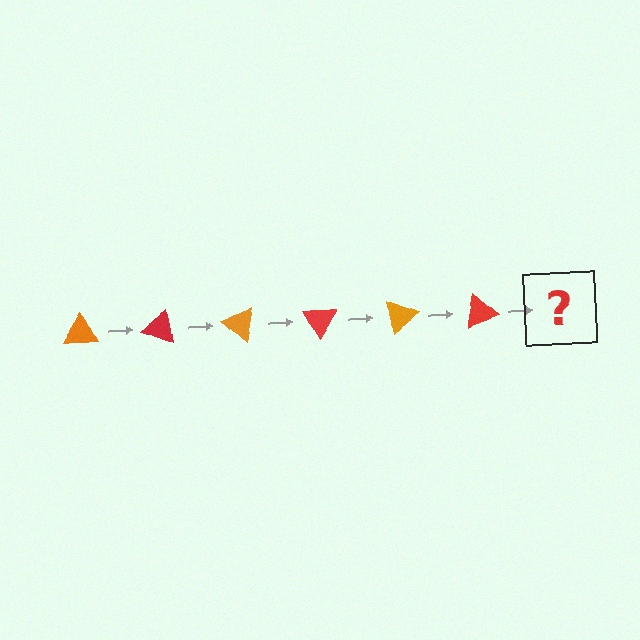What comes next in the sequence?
The next element should be an orange triangle, rotated 120 degrees from the start.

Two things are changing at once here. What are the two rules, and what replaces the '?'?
The two rules are that it rotates 20 degrees each step and the color cycles through orange and red. The '?' should be an orange triangle, rotated 120 degrees from the start.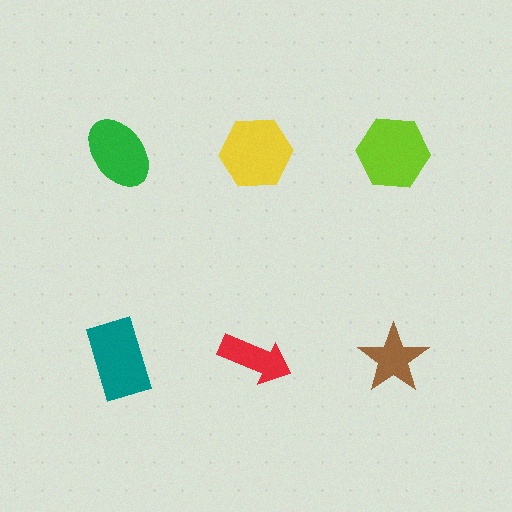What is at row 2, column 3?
A brown star.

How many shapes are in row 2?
3 shapes.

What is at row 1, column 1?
A green ellipse.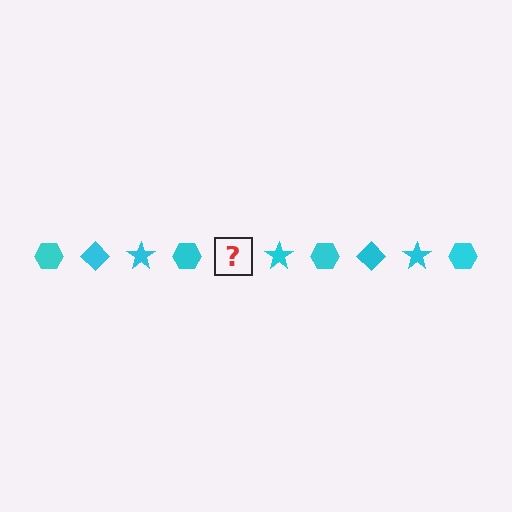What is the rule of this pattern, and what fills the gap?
The rule is that the pattern cycles through hexagon, diamond, star shapes in cyan. The gap should be filled with a cyan diamond.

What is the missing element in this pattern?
The missing element is a cyan diamond.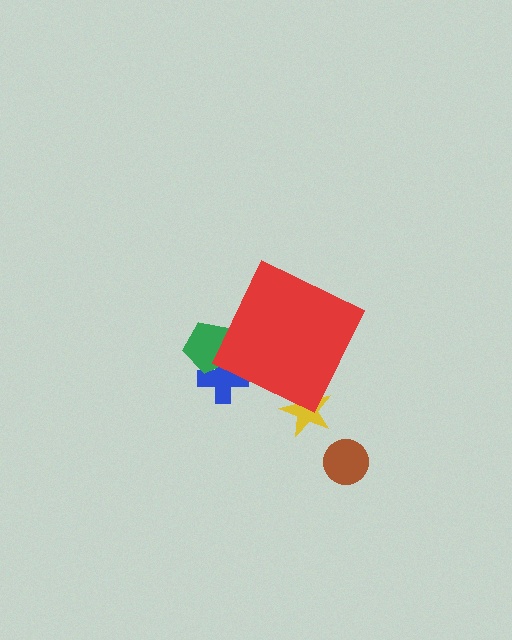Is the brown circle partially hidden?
No, the brown circle is fully visible.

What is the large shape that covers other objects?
A red diamond.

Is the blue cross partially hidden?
Yes, the blue cross is partially hidden behind the red diamond.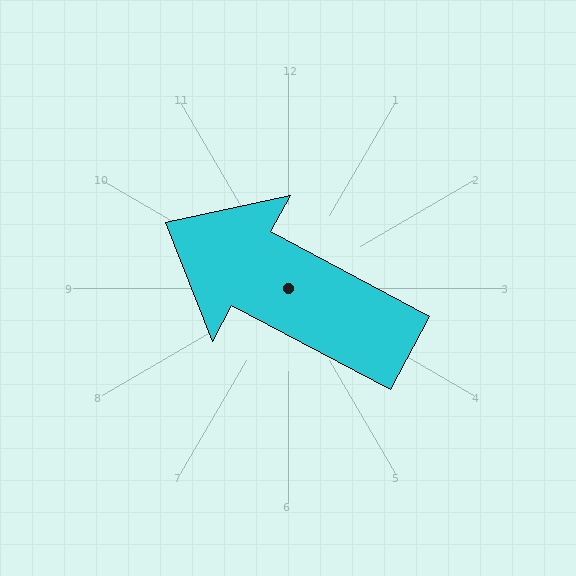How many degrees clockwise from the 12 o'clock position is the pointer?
Approximately 298 degrees.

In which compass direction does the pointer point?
Northwest.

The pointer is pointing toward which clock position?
Roughly 10 o'clock.